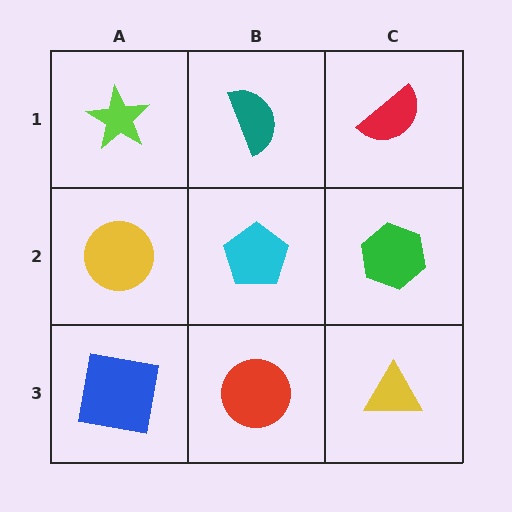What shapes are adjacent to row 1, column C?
A green hexagon (row 2, column C), a teal semicircle (row 1, column B).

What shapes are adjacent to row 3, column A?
A yellow circle (row 2, column A), a red circle (row 3, column B).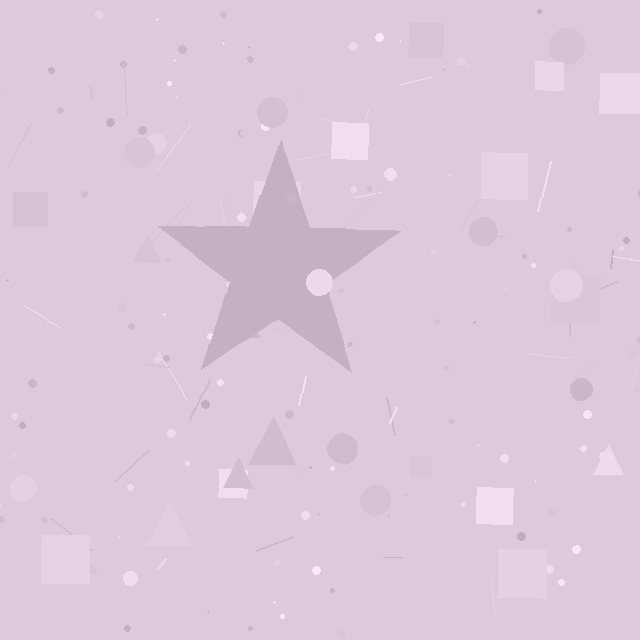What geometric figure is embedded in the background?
A star is embedded in the background.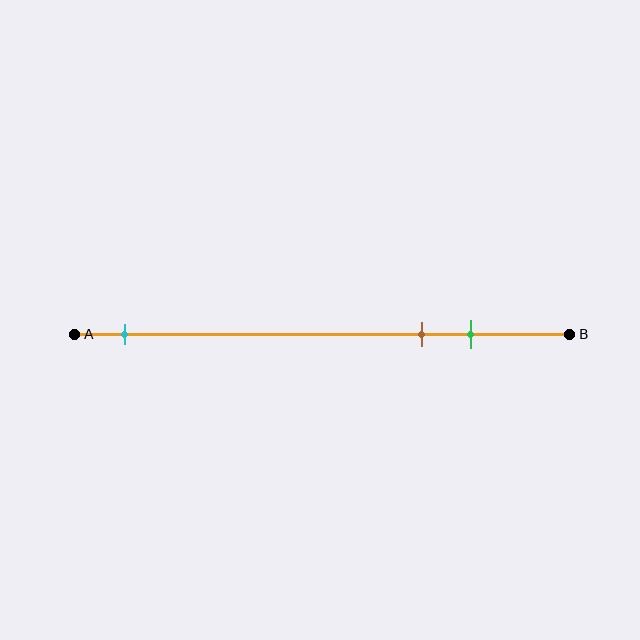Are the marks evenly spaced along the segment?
No, the marks are not evenly spaced.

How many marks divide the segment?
There are 3 marks dividing the segment.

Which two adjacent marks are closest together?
The brown and green marks are the closest adjacent pair.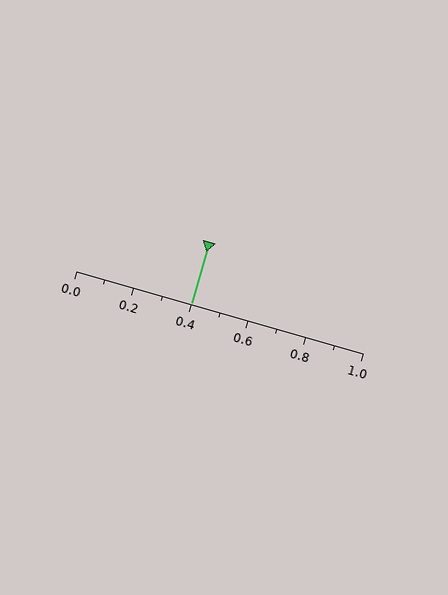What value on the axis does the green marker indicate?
The marker indicates approximately 0.4.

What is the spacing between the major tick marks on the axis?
The major ticks are spaced 0.2 apart.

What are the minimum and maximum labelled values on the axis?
The axis runs from 0.0 to 1.0.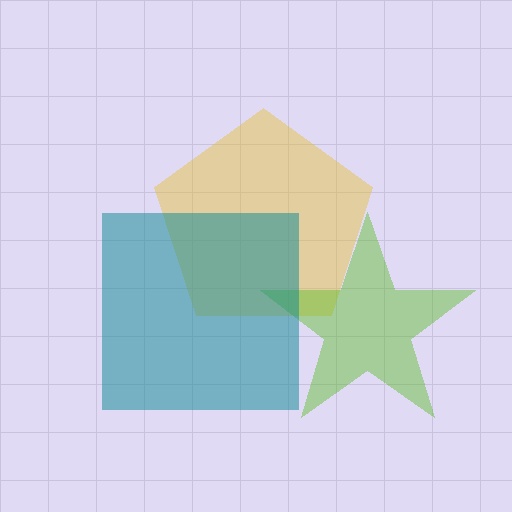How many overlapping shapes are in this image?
There are 3 overlapping shapes in the image.